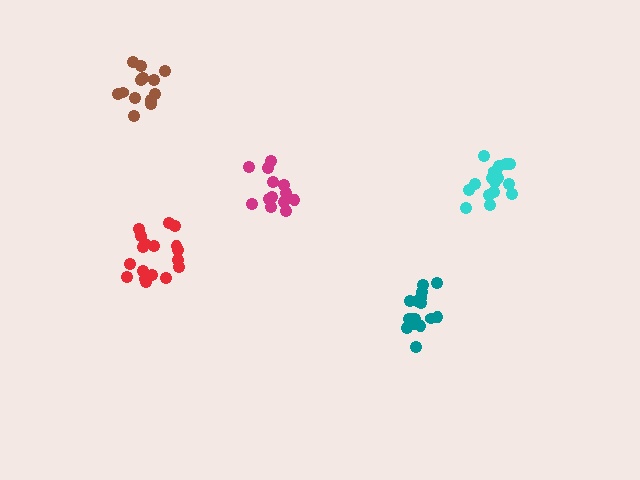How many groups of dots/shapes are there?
There are 5 groups.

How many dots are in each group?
Group 1: 16 dots, Group 2: 18 dots, Group 3: 13 dots, Group 4: 13 dots, Group 5: 17 dots (77 total).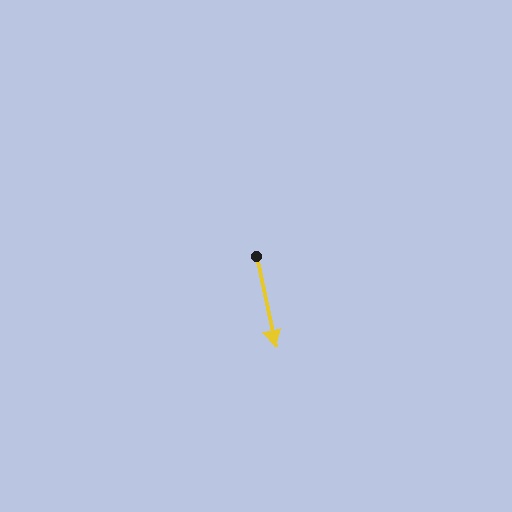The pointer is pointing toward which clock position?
Roughly 6 o'clock.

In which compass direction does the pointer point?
South.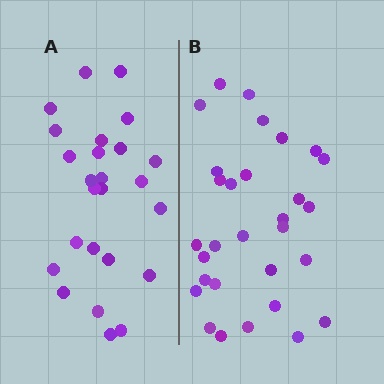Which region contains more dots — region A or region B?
Region B (the right region) has more dots.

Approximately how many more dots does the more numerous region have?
Region B has about 5 more dots than region A.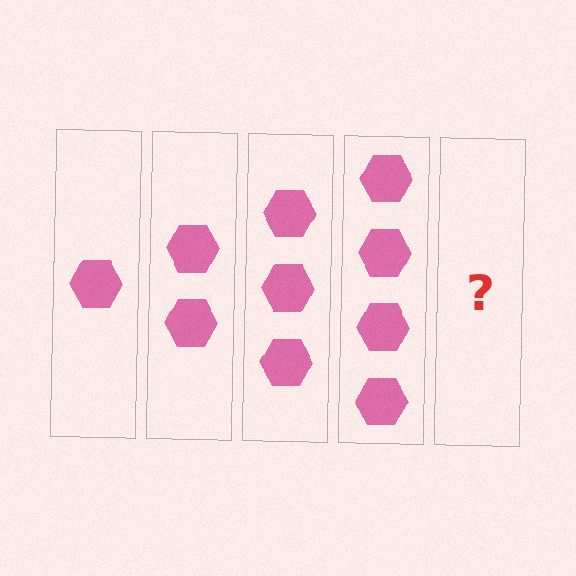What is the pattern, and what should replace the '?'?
The pattern is that each step adds one more hexagon. The '?' should be 5 hexagons.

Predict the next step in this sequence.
The next step is 5 hexagons.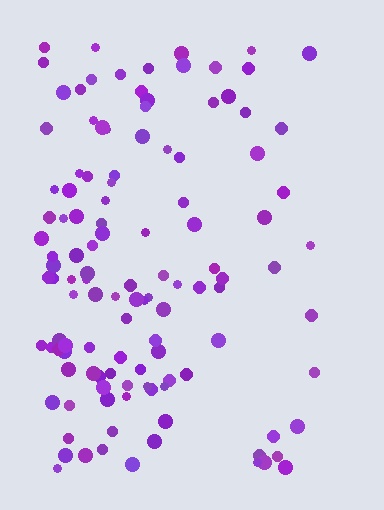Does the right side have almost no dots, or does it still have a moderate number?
Still a moderate number, just noticeably fewer than the left.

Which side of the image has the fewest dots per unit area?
The right.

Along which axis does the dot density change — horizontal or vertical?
Horizontal.